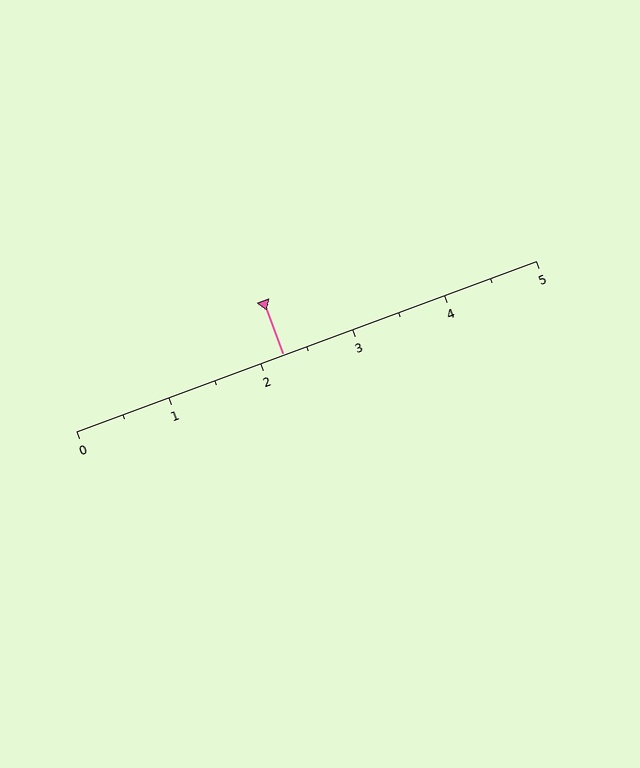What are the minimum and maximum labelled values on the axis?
The axis runs from 0 to 5.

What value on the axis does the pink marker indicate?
The marker indicates approximately 2.2.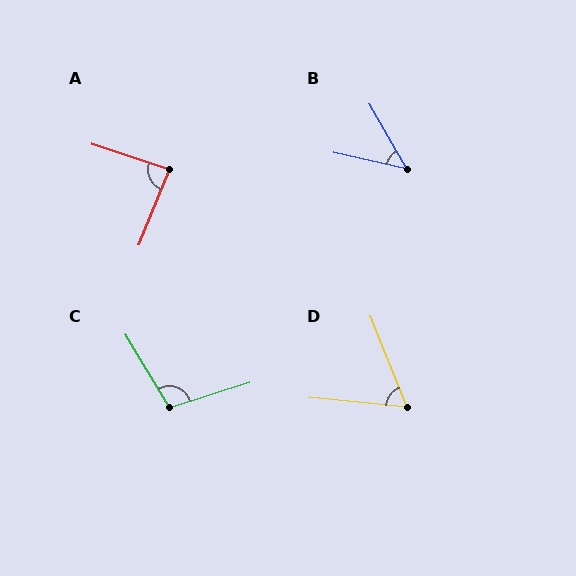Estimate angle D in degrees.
Approximately 63 degrees.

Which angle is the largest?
C, at approximately 104 degrees.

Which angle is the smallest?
B, at approximately 47 degrees.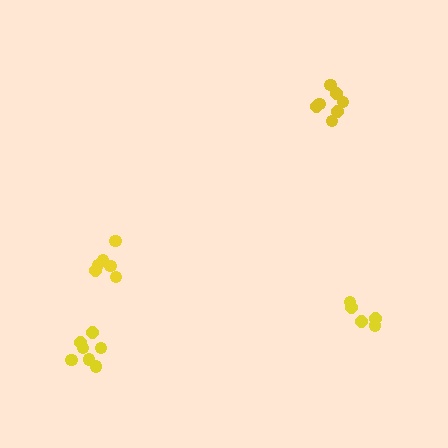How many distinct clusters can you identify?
There are 4 distinct clusters.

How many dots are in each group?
Group 1: 6 dots, Group 2: 7 dots, Group 3: 7 dots, Group 4: 5 dots (25 total).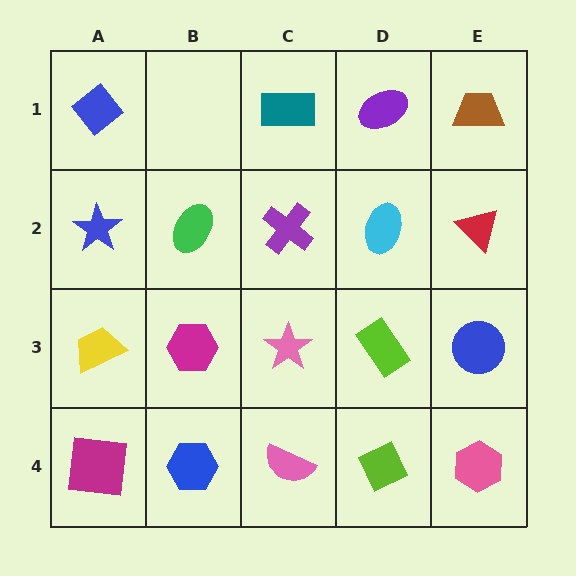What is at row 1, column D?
A purple ellipse.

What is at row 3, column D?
A lime rectangle.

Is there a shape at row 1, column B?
No, that cell is empty.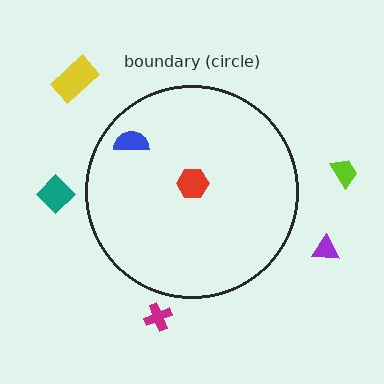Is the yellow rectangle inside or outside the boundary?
Outside.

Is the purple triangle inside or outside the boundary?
Outside.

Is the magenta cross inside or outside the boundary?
Outside.